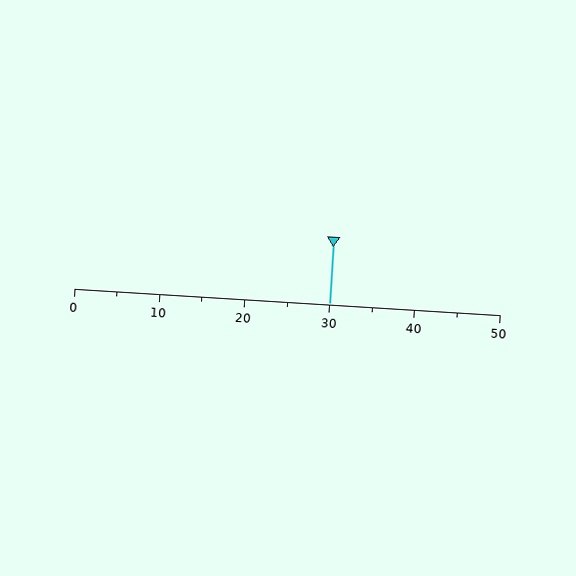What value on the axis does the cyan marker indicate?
The marker indicates approximately 30.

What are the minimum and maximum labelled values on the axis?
The axis runs from 0 to 50.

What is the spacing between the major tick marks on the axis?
The major ticks are spaced 10 apart.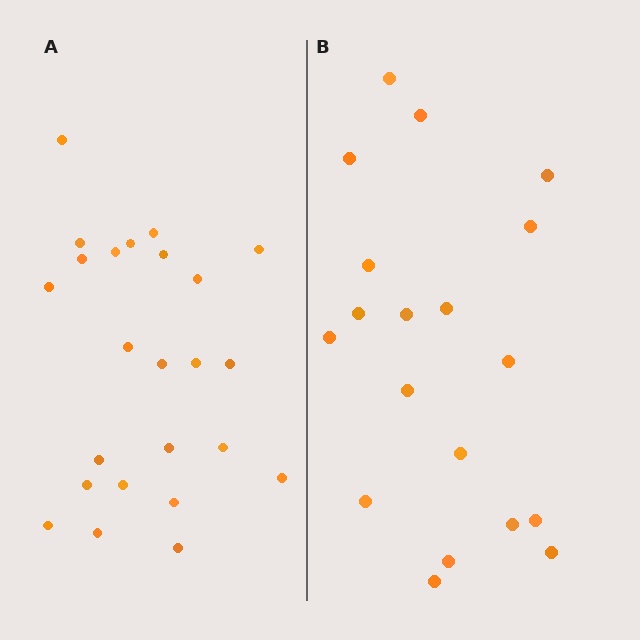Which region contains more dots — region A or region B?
Region A (the left region) has more dots.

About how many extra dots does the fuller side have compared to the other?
Region A has about 5 more dots than region B.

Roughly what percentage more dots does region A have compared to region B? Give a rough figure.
About 25% more.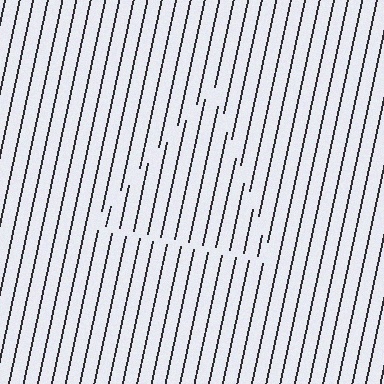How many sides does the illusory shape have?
3 sides — the line-ends trace a triangle.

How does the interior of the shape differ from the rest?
The interior of the shape contains the same grating, shifted by half a period — the contour is defined by the phase discontinuity where line-ends from the inner and outer gratings abut.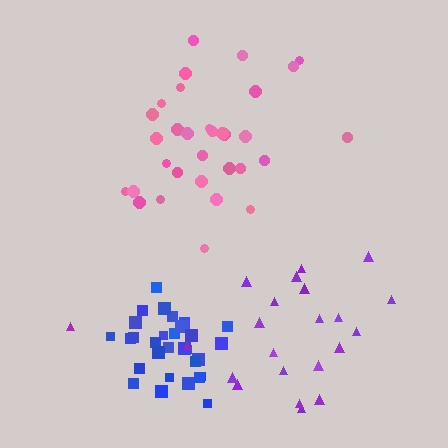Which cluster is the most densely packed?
Blue.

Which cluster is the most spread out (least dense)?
Purple.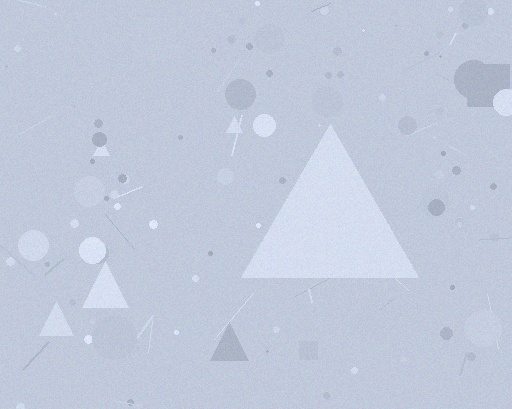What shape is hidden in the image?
A triangle is hidden in the image.